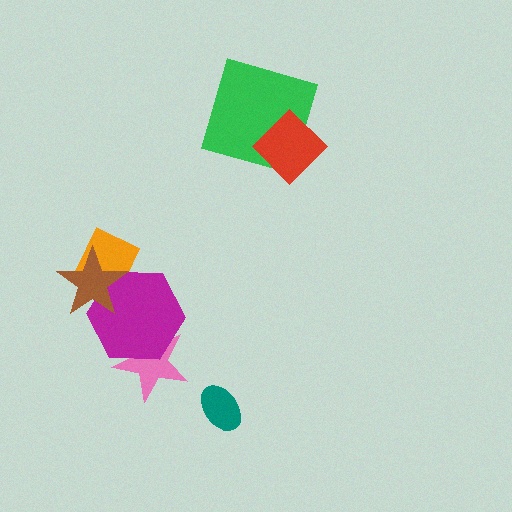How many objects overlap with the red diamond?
1 object overlaps with the red diamond.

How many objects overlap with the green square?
1 object overlaps with the green square.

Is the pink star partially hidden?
Yes, it is partially covered by another shape.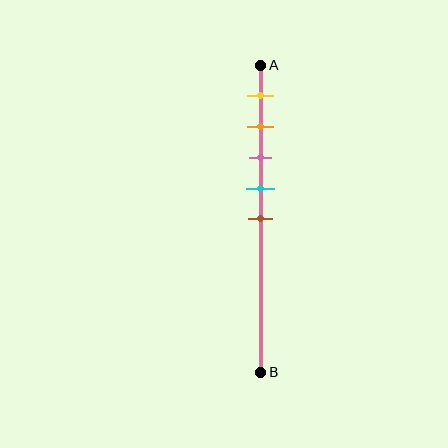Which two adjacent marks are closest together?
The orange and pink marks are the closest adjacent pair.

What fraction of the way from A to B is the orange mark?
The orange mark is approximately 20% (0.2) of the way from A to B.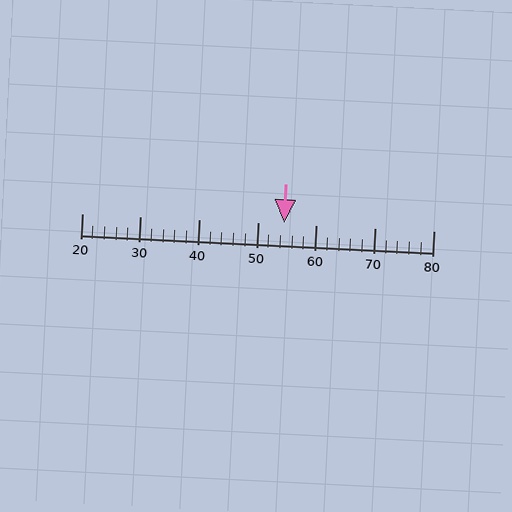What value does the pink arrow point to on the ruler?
The pink arrow points to approximately 54.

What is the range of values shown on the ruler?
The ruler shows values from 20 to 80.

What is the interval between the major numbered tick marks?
The major tick marks are spaced 10 units apart.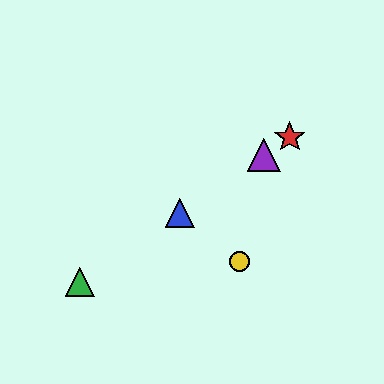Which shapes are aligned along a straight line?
The red star, the blue triangle, the green triangle, the purple triangle are aligned along a straight line.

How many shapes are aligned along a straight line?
4 shapes (the red star, the blue triangle, the green triangle, the purple triangle) are aligned along a straight line.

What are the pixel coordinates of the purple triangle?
The purple triangle is at (264, 155).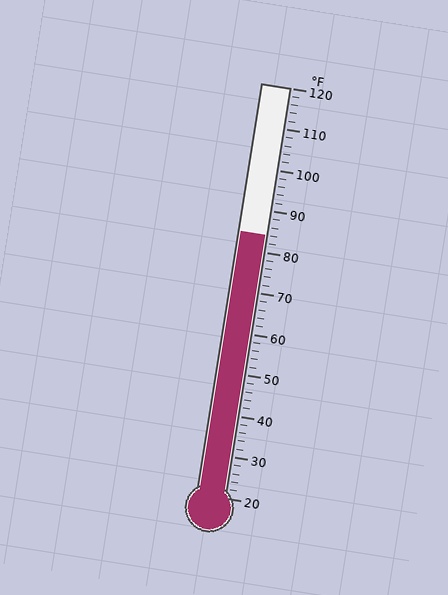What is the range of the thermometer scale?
The thermometer scale ranges from 20°F to 120°F.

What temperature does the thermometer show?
The thermometer shows approximately 84°F.